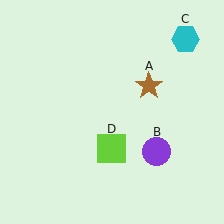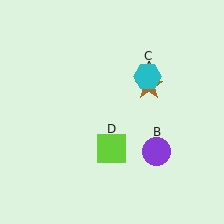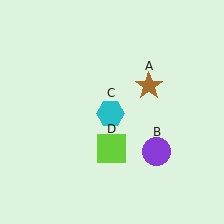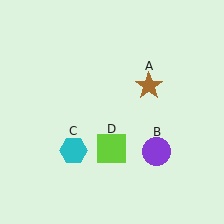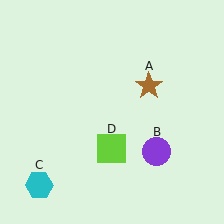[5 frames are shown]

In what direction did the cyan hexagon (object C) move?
The cyan hexagon (object C) moved down and to the left.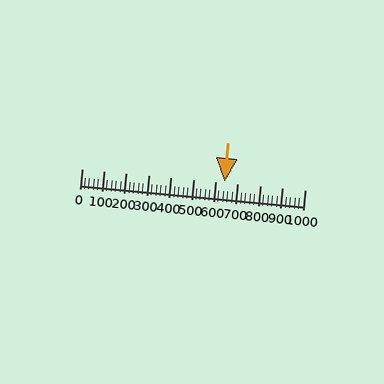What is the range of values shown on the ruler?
The ruler shows values from 0 to 1000.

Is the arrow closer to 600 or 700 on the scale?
The arrow is closer to 600.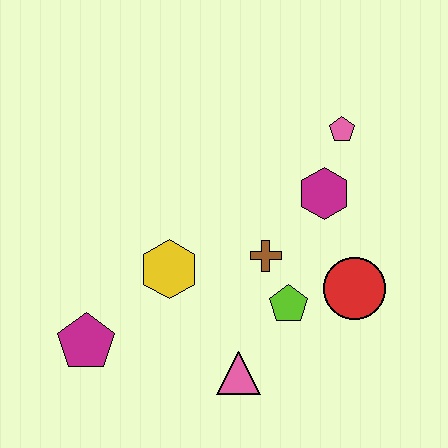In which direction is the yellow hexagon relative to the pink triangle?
The yellow hexagon is above the pink triangle.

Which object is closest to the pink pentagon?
The magenta hexagon is closest to the pink pentagon.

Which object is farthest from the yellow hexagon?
The pink pentagon is farthest from the yellow hexagon.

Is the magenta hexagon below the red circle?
No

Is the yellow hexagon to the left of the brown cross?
Yes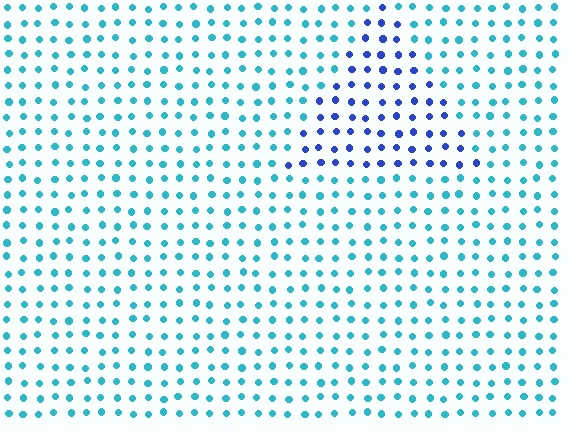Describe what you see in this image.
The image is filled with small cyan elements in a uniform arrangement. A triangle-shaped region is visible where the elements are tinted to a slightly different hue, forming a subtle color boundary.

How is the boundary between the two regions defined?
The boundary is defined purely by a slight shift in hue (about 46 degrees). Spacing, size, and orientation are identical on both sides.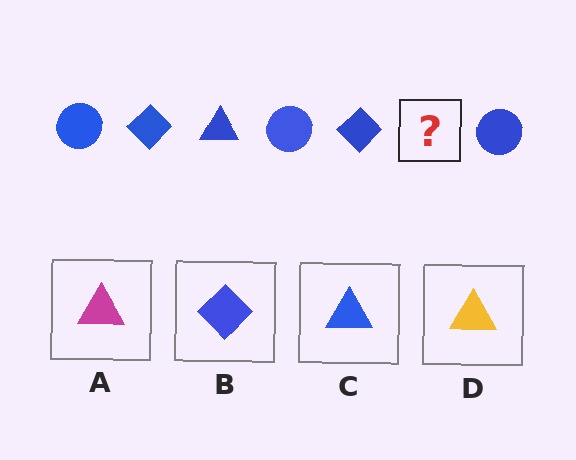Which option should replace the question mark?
Option C.